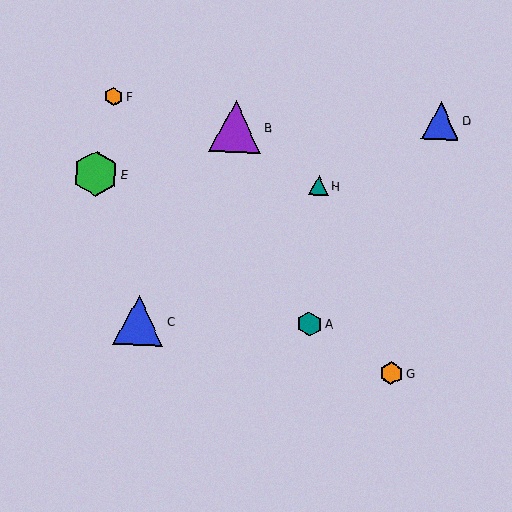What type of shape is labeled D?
Shape D is a blue triangle.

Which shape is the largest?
The purple triangle (labeled B) is the largest.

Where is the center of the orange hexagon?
The center of the orange hexagon is at (391, 373).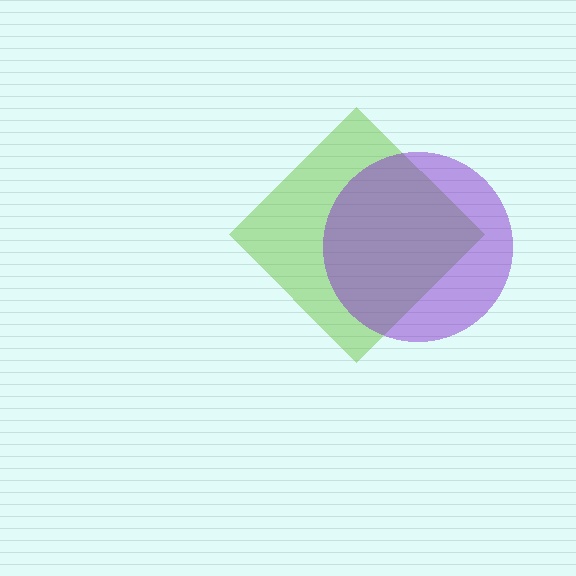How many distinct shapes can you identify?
There are 2 distinct shapes: a lime diamond, a purple circle.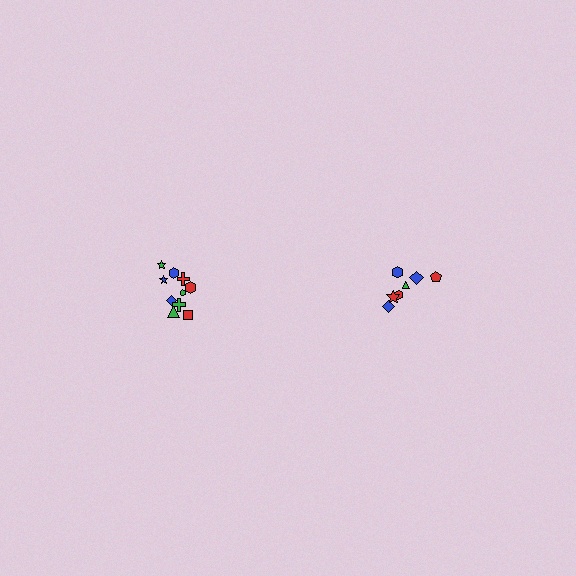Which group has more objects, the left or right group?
The left group.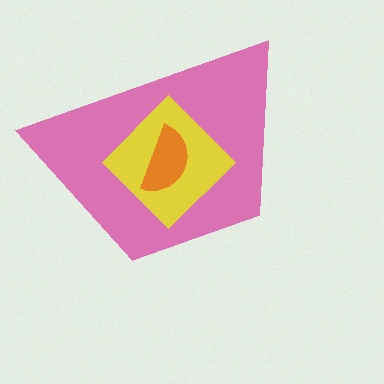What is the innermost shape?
The orange semicircle.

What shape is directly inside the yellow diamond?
The orange semicircle.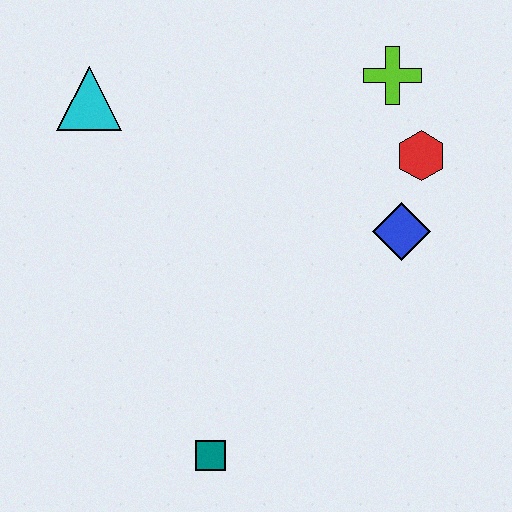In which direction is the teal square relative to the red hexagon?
The teal square is below the red hexagon.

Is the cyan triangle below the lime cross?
Yes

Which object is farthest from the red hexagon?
The teal square is farthest from the red hexagon.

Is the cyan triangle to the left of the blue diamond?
Yes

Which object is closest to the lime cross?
The red hexagon is closest to the lime cross.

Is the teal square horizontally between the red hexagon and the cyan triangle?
Yes